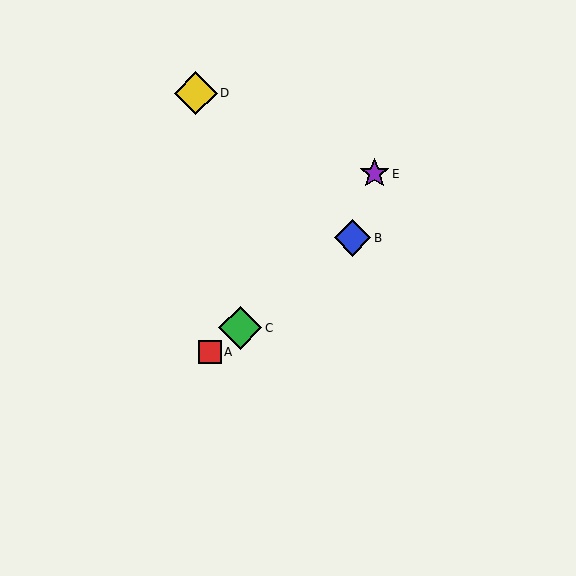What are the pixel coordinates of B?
Object B is at (353, 238).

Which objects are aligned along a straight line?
Objects A, B, C are aligned along a straight line.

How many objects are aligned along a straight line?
3 objects (A, B, C) are aligned along a straight line.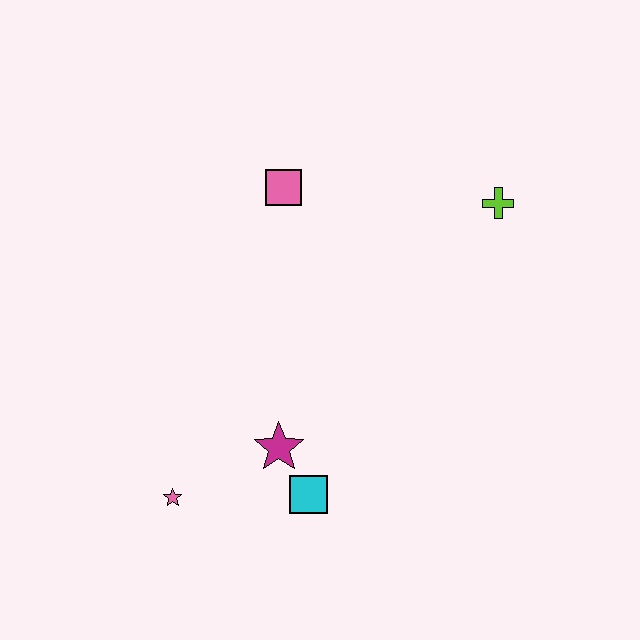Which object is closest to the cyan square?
The magenta star is closest to the cyan square.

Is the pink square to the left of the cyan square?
Yes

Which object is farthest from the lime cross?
The pink star is farthest from the lime cross.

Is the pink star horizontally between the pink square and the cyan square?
No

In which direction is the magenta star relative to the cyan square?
The magenta star is above the cyan square.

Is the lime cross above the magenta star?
Yes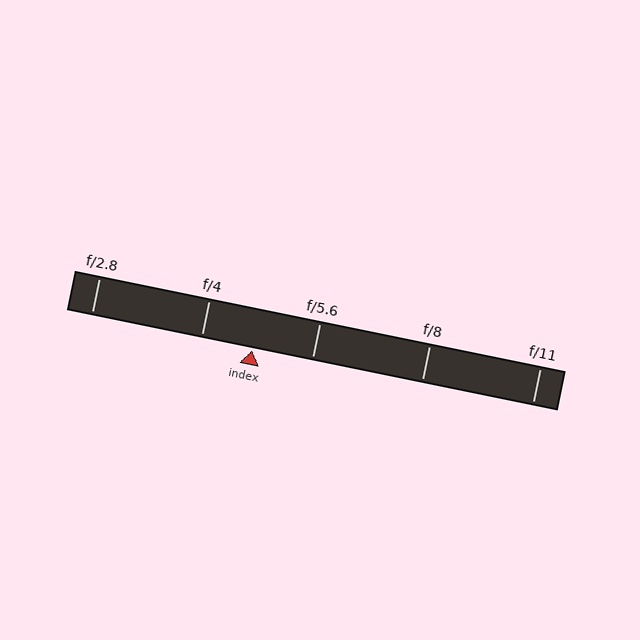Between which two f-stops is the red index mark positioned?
The index mark is between f/4 and f/5.6.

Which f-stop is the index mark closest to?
The index mark is closest to f/4.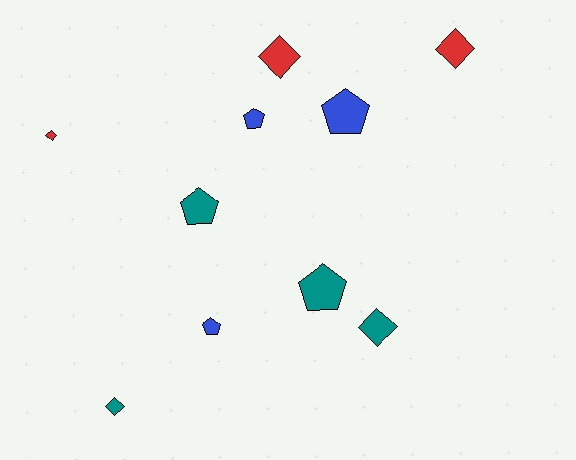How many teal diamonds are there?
There are 2 teal diamonds.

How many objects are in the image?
There are 10 objects.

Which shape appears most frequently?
Pentagon, with 5 objects.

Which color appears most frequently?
Teal, with 4 objects.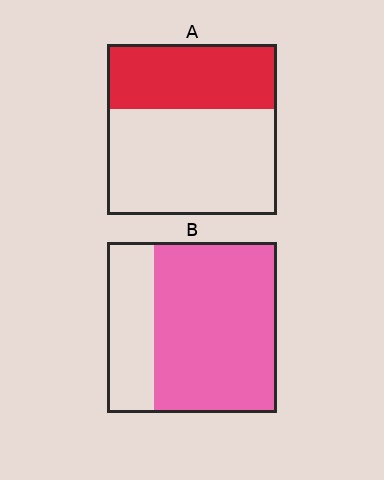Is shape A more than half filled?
No.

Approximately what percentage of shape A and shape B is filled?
A is approximately 40% and B is approximately 70%.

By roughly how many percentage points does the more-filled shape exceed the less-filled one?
By roughly 35 percentage points (B over A).